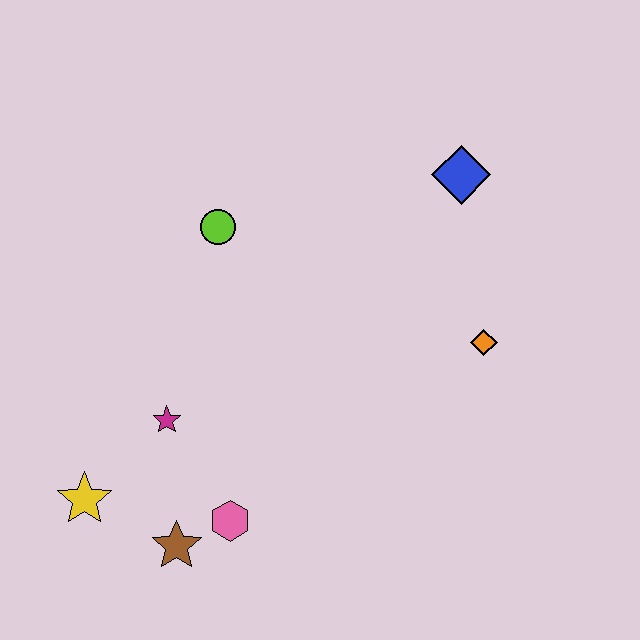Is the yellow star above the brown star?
Yes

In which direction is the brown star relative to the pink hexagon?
The brown star is to the left of the pink hexagon.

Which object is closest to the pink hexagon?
The brown star is closest to the pink hexagon.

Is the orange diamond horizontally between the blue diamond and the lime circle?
No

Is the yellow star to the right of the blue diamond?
No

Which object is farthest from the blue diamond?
The yellow star is farthest from the blue diamond.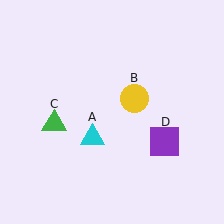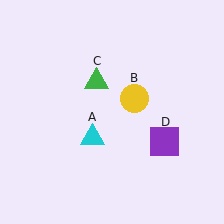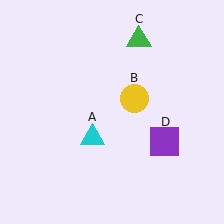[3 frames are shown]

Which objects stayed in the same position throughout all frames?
Cyan triangle (object A) and yellow circle (object B) and purple square (object D) remained stationary.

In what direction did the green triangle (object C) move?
The green triangle (object C) moved up and to the right.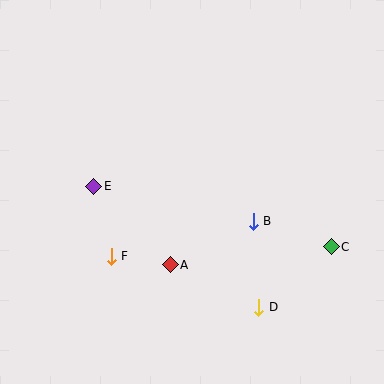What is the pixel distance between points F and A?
The distance between F and A is 60 pixels.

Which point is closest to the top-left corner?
Point E is closest to the top-left corner.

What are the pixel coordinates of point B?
Point B is at (253, 221).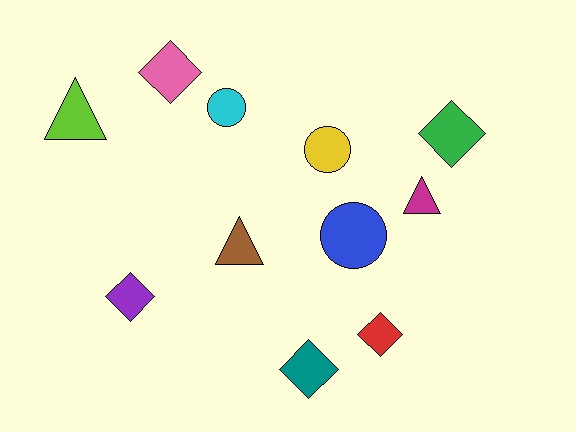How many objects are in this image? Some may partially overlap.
There are 11 objects.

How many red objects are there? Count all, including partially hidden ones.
There is 1 red object.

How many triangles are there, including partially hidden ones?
There are 3 triangles.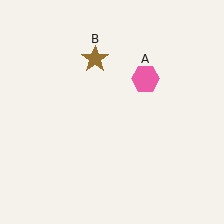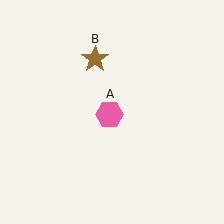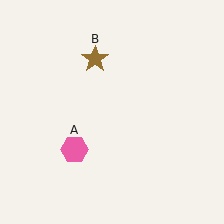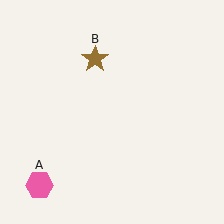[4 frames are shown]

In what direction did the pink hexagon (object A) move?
The pink hexagon (object A) moved down and to the left.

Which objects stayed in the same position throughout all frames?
Brown star (object B) remained stationary.